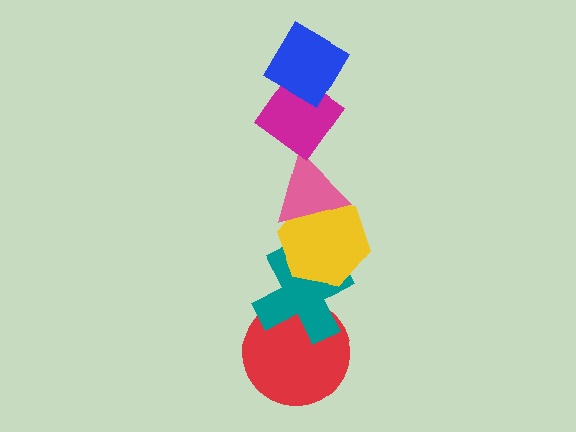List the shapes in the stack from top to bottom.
From top to bottom: the blue diamond, the magenta diamond, the pink triangle, the yellow hexagon, the teal cross, the red circle.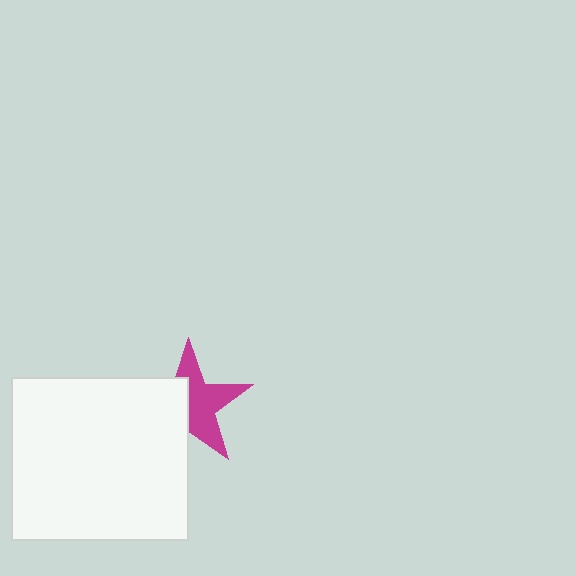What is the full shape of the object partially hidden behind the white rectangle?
The partially hidden object is a magenta star.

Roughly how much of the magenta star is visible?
About half of it is visible (roughly 55%).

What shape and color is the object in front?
The object in front is a white rectangle.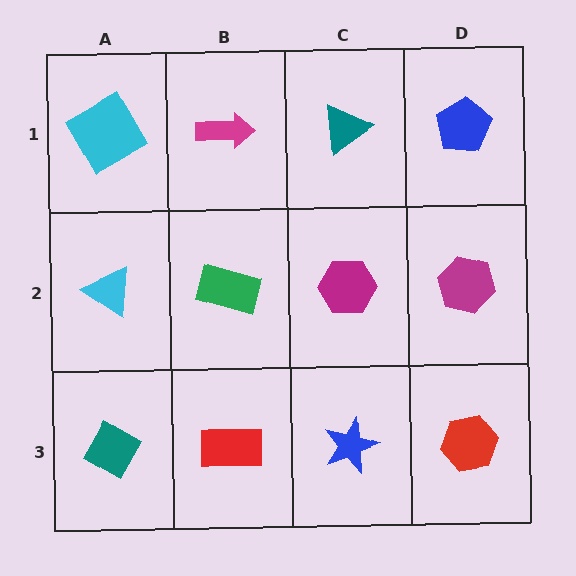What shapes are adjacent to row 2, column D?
A blue pentagon (row 1, column D), a red hexagon (row 3, column D), a magenta hexagon (row 2, column C).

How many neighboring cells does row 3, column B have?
3.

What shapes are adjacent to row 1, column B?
A green rectangle (row 2, column B), a cyan diamond (row 1, column A), a teal triangle (row 1, column C).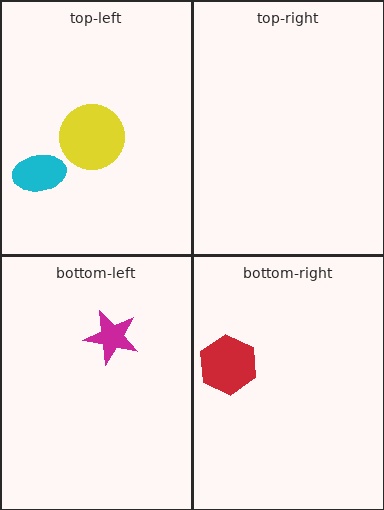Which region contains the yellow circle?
The top-left region.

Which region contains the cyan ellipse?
The top-left region.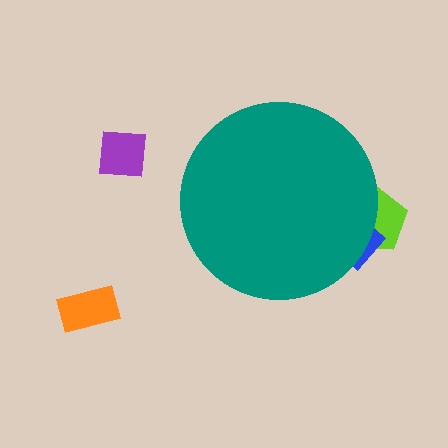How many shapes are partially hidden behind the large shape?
2 shapes are partially hidden.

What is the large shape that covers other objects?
A teal circle.